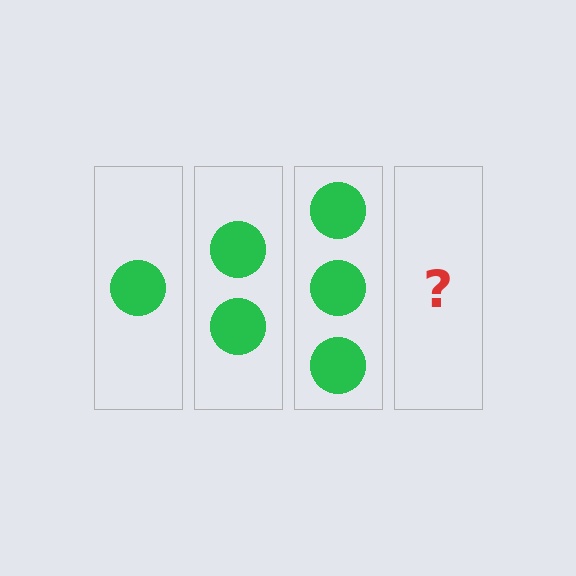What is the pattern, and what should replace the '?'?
The pattern is that each step adds one more circle. The '?' should be 4 circles.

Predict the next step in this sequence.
The next step is 4 circles.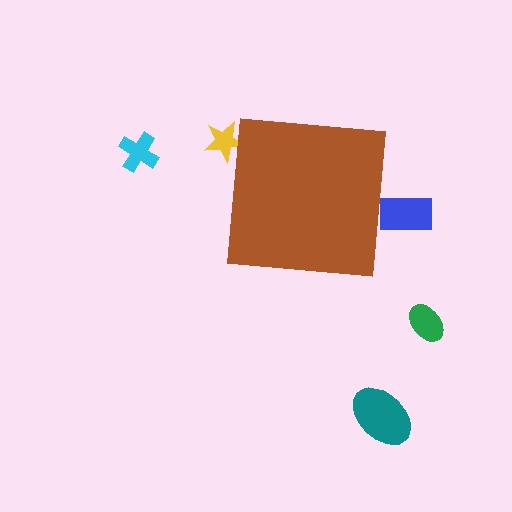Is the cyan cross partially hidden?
No, the cyan cross is fully visible.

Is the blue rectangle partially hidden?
Yes, the blue rectangle is partially hidden behind the brown square.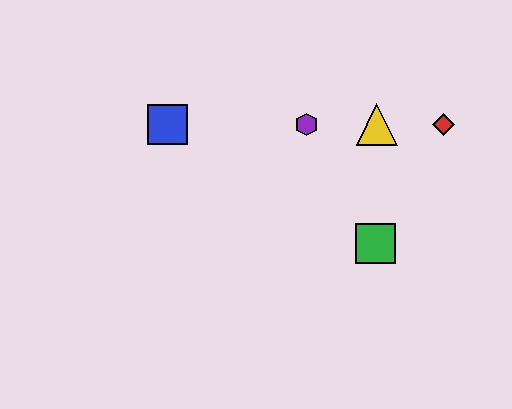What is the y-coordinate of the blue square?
The blue square is at y≈125.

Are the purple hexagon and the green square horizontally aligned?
No, the purple hexagon is at y≈125 and the green square is at y≈244.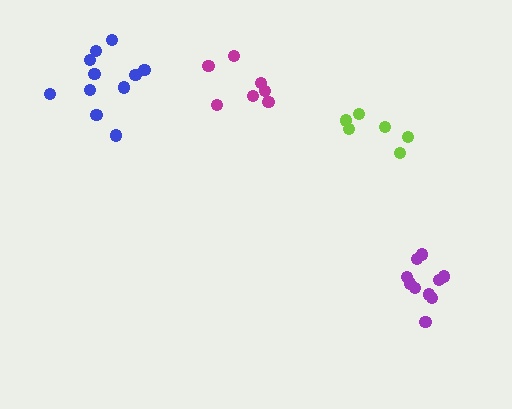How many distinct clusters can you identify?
There are 4 distinct clusters.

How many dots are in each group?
Group 1: 11 dots, Group 2: 6 dots, Group 3: 10 dots, Group 4: 7 dots (34 total).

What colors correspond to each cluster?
The clusters are colored: blue, lime, purple, magenta.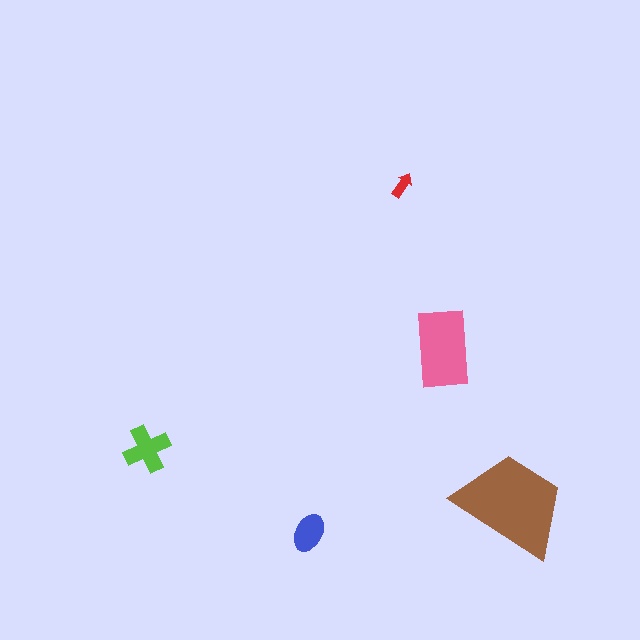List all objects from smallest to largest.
The red arrow, the blue ellipse, the lime cross, the pink rectangle, the brown trapezoid.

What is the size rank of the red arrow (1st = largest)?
5th.